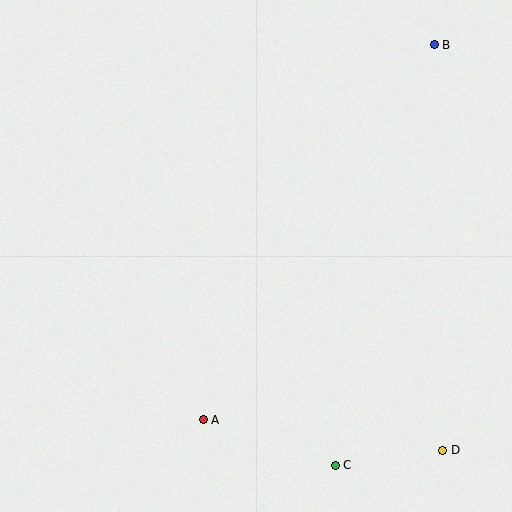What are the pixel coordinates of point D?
Point D is at (443, 450).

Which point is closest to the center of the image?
Point A at (203, 420) is closest to the center.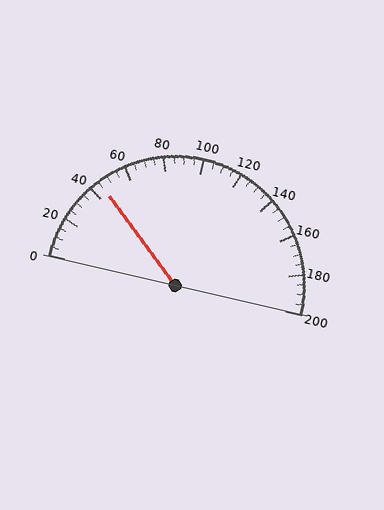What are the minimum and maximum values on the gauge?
The gauge ranges from 0 to 200.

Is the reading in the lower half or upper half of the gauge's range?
The reading is in the lower half of the range (0 to 200).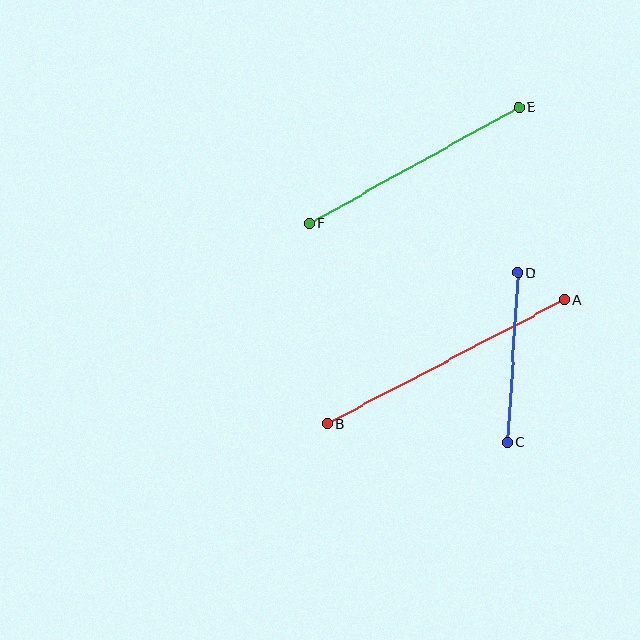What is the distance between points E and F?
The distance is approximately 240 pixels.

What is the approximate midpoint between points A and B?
The midpoint is at approximately (446, 362) pixels.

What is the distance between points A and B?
The distance is approximately 267 pixels.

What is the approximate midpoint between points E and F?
The midpoint is at approximately (414, 165) pixels.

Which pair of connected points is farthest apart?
Points A and B are farthest apart.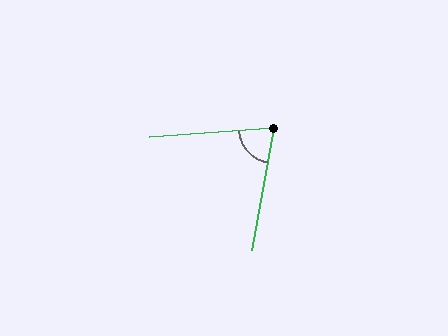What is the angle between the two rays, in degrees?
Approximately 76 degrees.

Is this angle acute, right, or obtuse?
It is acute.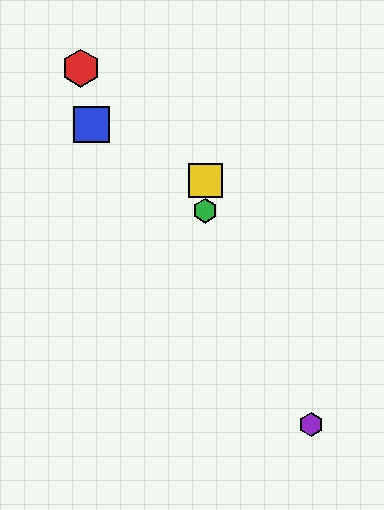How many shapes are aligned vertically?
2 shapes (the green hexagon, the yellow square) are aligned vertically.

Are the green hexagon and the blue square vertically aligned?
No, the green hexagon is at x≈205 and the blue square is at x≈91.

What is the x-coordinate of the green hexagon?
The green hexagon is at x≈205.